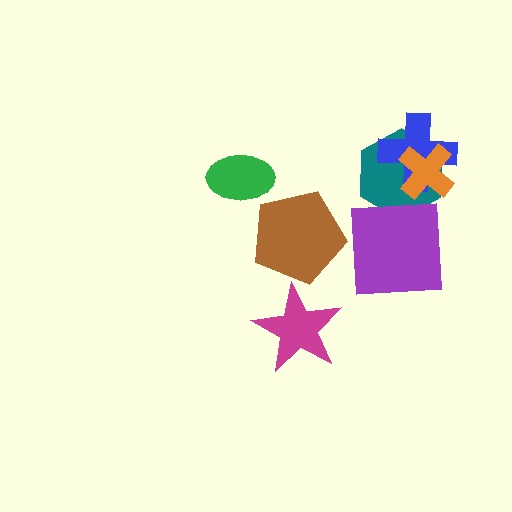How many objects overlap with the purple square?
1 object overlaps with the purple square.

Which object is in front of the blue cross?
The orange cross is in front of the blue cross.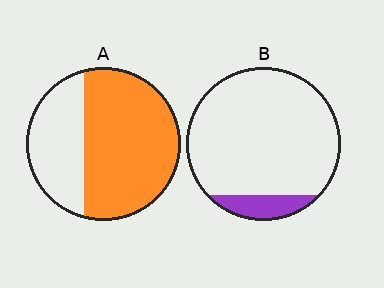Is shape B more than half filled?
No.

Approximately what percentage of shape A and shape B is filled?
A is approximately 65% and B is approximately 10%.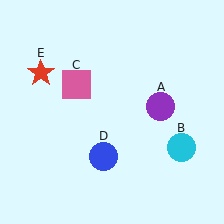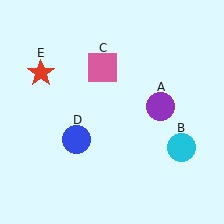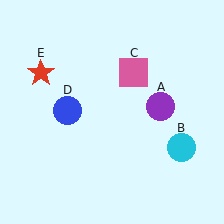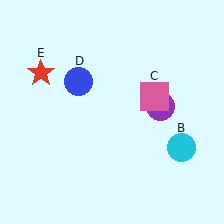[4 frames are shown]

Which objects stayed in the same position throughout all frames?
Purple circle (object A) and cyan circle (object B) and red star (object E) remained stationary.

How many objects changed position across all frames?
2 objects changed position: pink square (object C), blue circle (object D).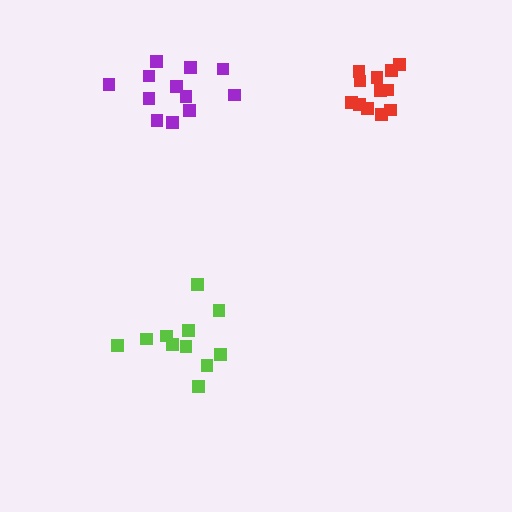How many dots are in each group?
Group 1: 11 dots, Group 2: 12 dots, Group 3: 13 dots (36 total).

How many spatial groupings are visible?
There are 3 spatial groupings.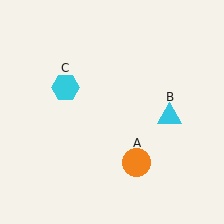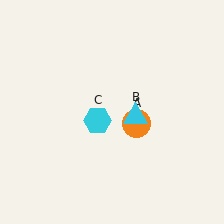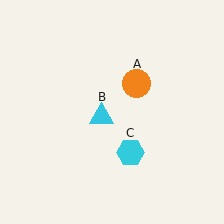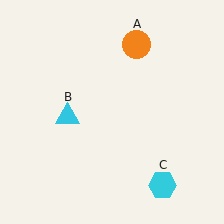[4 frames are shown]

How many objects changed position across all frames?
3 objects changed position: orange circle (object A), cyan triangle (object B), cyan hexagon (object C).